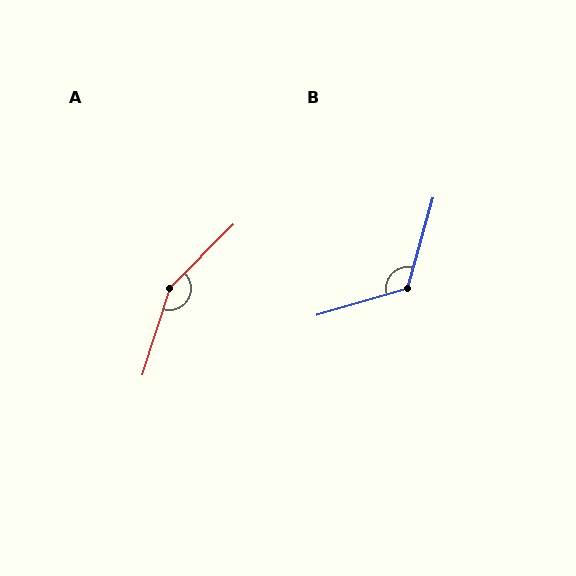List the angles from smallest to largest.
B (122°), A (152°).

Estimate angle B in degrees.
Approximately 122 degrees.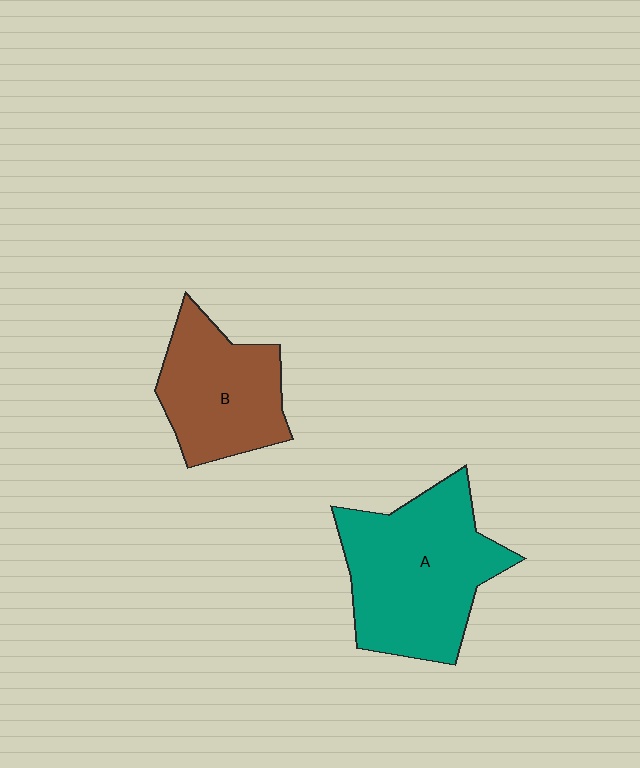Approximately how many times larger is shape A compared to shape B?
Approximately 1.4 times.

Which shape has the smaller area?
Shape B (brown).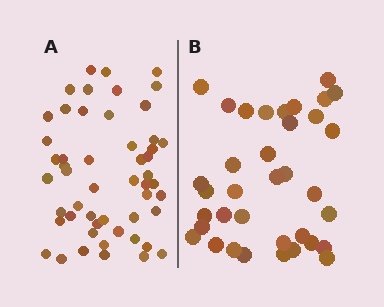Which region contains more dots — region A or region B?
Region A (the left region) has more dots.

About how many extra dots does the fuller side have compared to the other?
Region A has approximately 15 more dots than region B.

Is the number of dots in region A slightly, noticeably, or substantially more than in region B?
Region A has noticeably more, but not dramatically so. The ratio is roughly 1.4 to 1.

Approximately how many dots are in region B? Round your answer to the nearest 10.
About 40 dots. (The exact count is 36, which rounds to 40.)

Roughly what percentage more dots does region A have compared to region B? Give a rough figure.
About 45% more.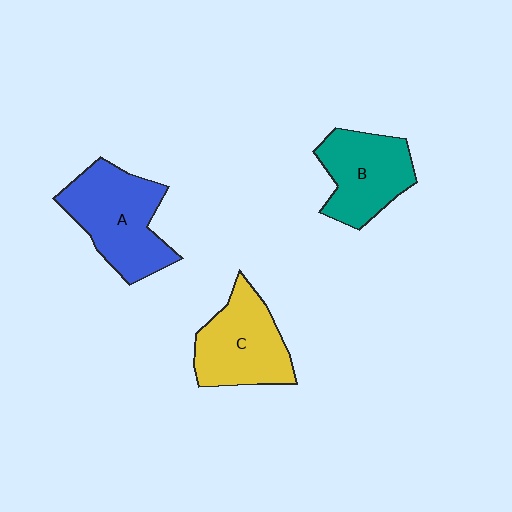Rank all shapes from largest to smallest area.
From largest to smallest: A (blue), C (yellow), B (teal).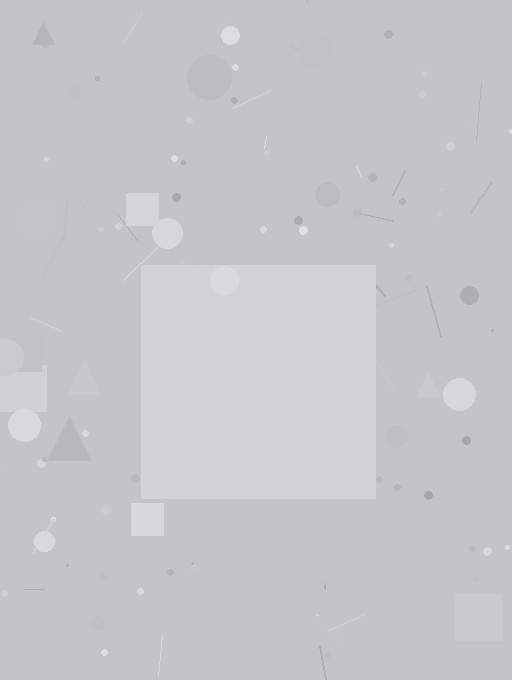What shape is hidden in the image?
A square is hidden in the image.